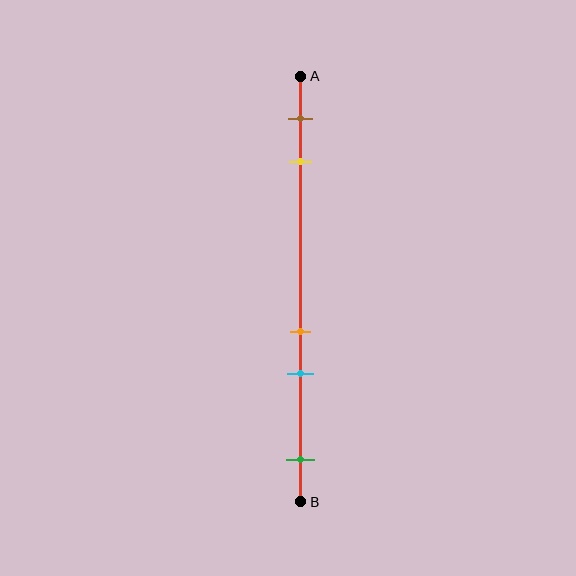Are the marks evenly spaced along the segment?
No, the marks are not evenly spaced.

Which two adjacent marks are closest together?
The orange and cyan marks are the closest adjacent pair.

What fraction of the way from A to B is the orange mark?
The orange mark is approximately 60% (0.6) of the way from A to B.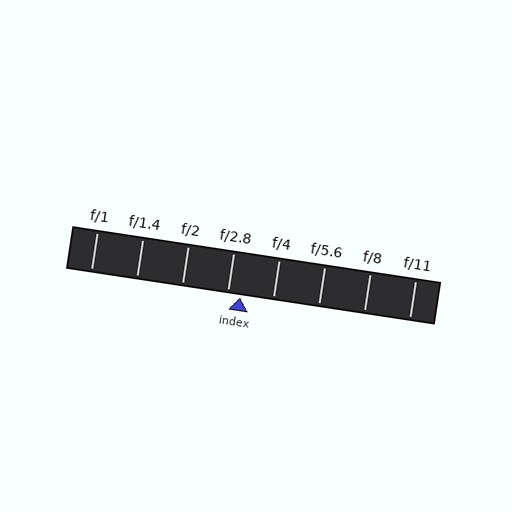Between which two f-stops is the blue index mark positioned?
The index mark is between f/2.8 and f/4.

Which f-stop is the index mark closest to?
The index mark is closest to f/2.8.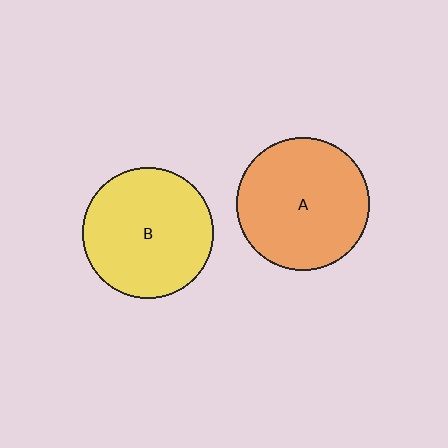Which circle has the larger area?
Circle A (orange).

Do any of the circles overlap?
No, none of the circles overlap.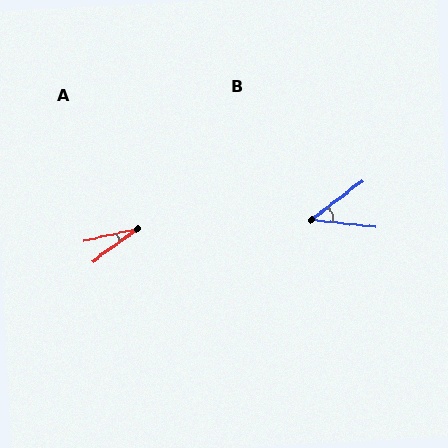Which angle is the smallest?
A, at approximately 23 degrees.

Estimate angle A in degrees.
Approximately 23 degrees.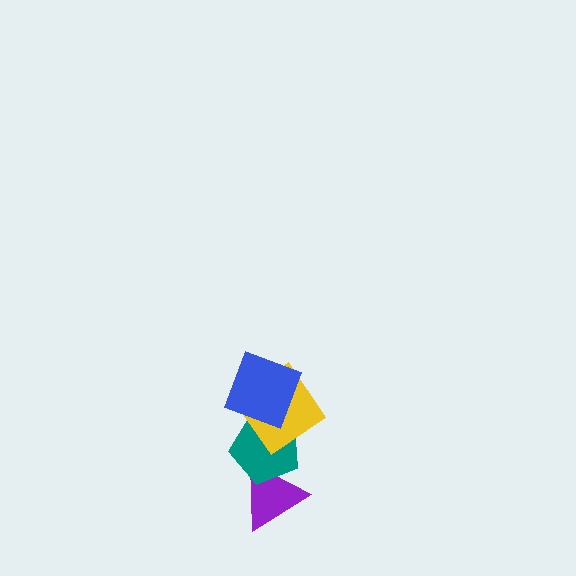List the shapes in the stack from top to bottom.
From top to bottom: the blue square, the yellow diamond, the teal pentagon, the purple triangle.